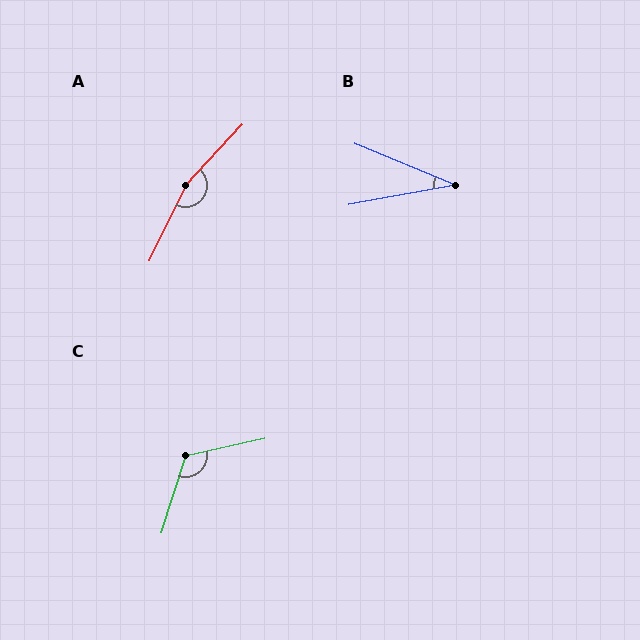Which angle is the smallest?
B, at approximately 33 degrees.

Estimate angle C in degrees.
Approximately 120 degrees.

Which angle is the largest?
A, at approximately 163 degrees.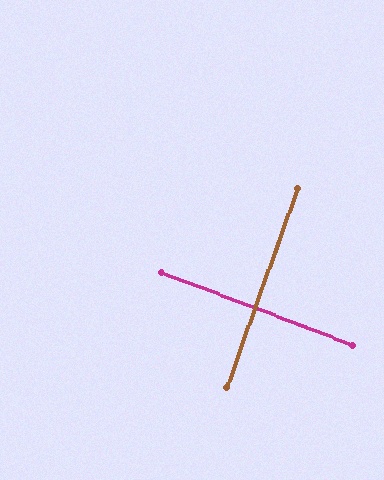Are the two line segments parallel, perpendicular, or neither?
Perpendicular — they meet at approximately 89°.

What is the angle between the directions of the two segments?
Approximately 89 degrees.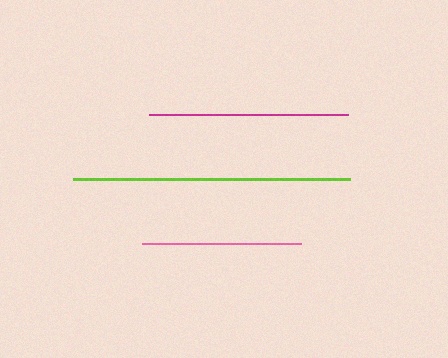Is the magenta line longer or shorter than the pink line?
The magenta line is longer than the pink line.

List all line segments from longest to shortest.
From longest to shortest: lime, magenta, pink.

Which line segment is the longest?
The lime line is the longest at approximately 277 pixels.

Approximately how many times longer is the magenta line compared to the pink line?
The magenta line is approximately 1.2 times the length of the pink line.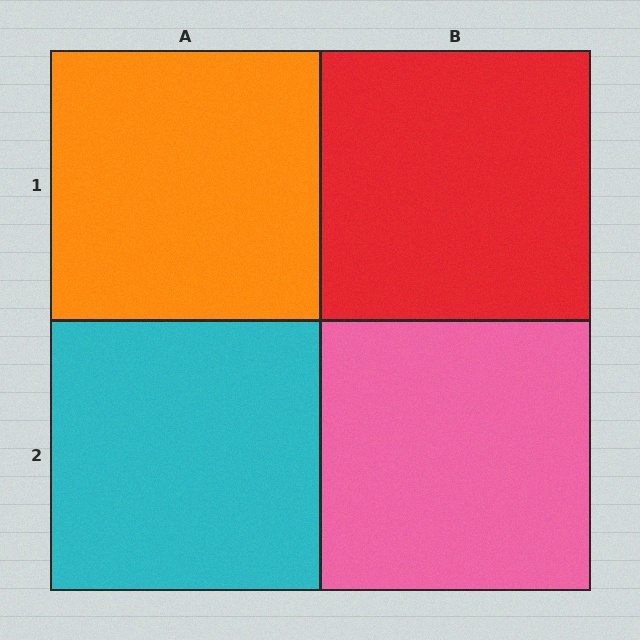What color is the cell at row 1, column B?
Red.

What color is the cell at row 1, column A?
Orange.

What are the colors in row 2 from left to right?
Cyan, pink.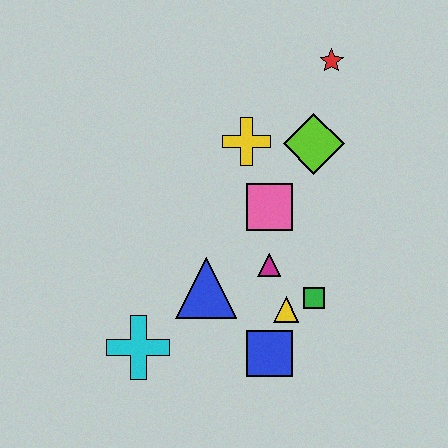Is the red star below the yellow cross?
No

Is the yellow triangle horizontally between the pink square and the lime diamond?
Yes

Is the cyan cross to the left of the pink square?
Yes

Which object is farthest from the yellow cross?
The cyan cross is farthest from the yellow cross.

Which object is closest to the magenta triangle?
The yellow triangle is closest to the magenta triangle.